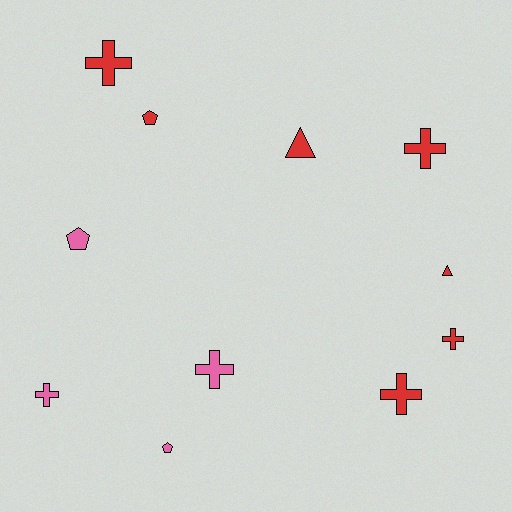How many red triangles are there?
There are 2 red triangles.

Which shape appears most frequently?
Cross, with 6 objects.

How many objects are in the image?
There are 11 objects.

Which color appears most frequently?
Red, with 7 objects.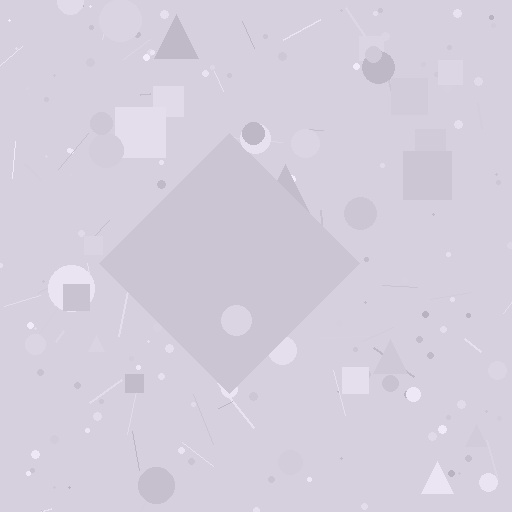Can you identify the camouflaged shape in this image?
The camouflaged shape is a diamond.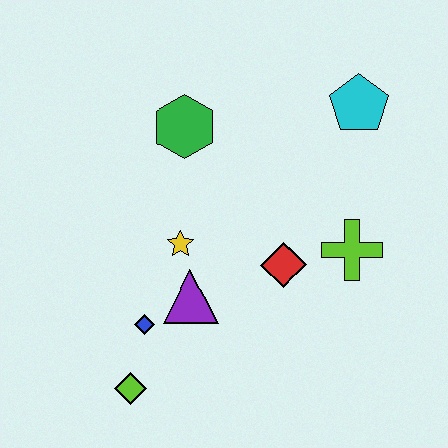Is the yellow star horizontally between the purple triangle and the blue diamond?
Yes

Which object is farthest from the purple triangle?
The cyan pentagon is farthest from the purple triangle.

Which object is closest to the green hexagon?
The yellow star is closest to the green hexagon.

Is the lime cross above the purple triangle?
Yes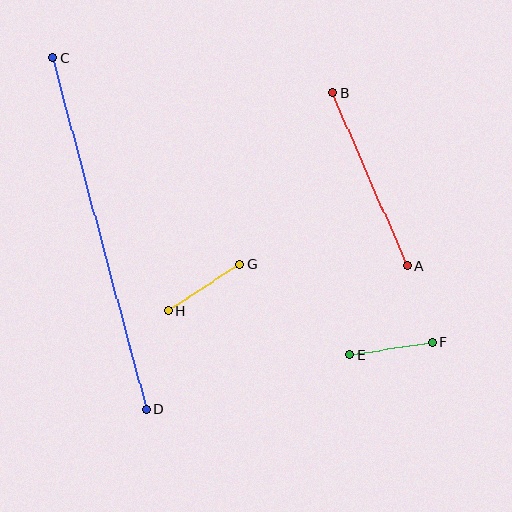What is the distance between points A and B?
The distance is approximately 188 pixels.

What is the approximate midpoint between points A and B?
The midpoint is at approximately (370, 180) pixels.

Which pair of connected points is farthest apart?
Points C and D are farthest apart.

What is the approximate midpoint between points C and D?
The midpoint is at approximately (99, 234) pixels.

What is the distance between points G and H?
The distance is approximately 86 pixels.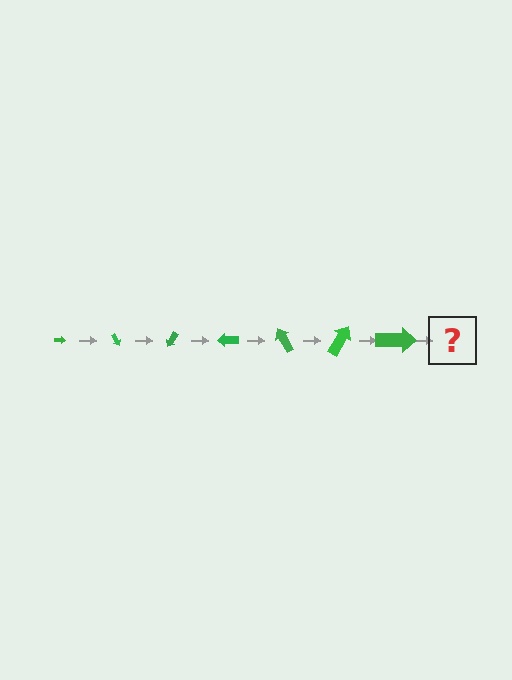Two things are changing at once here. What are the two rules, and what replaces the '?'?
The two rules are that the arrow grows larger each step and it rotates 60 degrees each step. The '?' should be an arrow, larger than the previous one and rotated 420 degrees from the start.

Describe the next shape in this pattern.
It should be an arrow, larger than the previous one and rotated 420 degrees from the start.